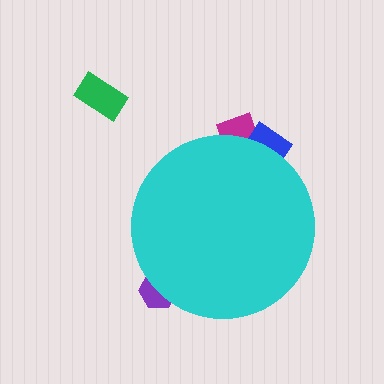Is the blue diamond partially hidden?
Yes, the blue diamond is partially hidden behind the cyan circle.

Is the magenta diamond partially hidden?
Yes, the magenta diamond is partially hidden behind the cyan circle.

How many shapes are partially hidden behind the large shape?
3 shapes are partially hidden.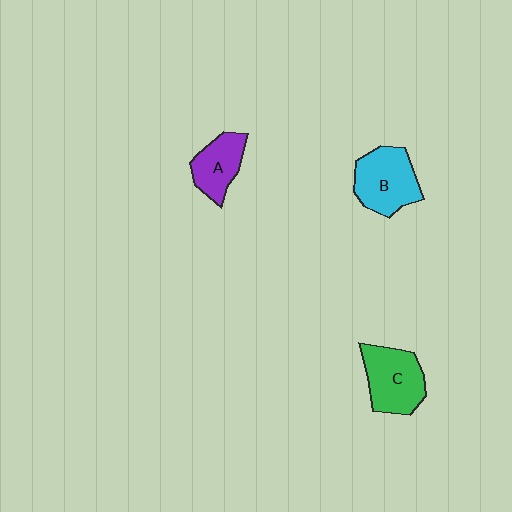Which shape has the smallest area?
Shape A (purple).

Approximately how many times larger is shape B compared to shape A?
Approximately 1.4 times.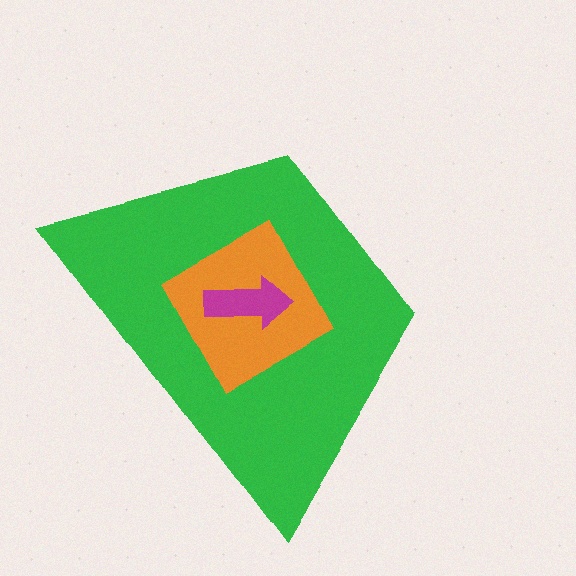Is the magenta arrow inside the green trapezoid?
Yes.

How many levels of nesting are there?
3.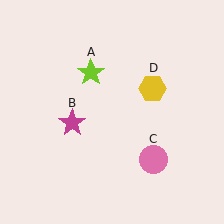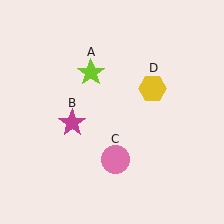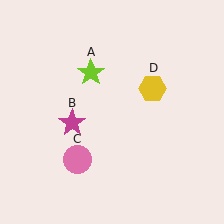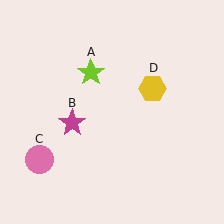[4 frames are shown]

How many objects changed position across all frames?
1 object changed position: pink circle (object C).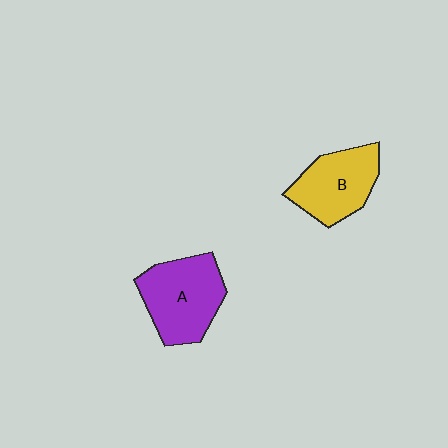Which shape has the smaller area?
Shape B (yellow).